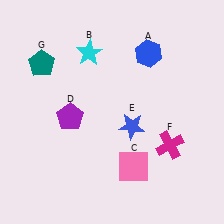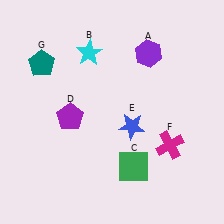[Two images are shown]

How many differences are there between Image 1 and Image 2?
There are 2 differences between the two images.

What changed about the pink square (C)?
In Image 1, C is pink. In Image 2, it changed to green.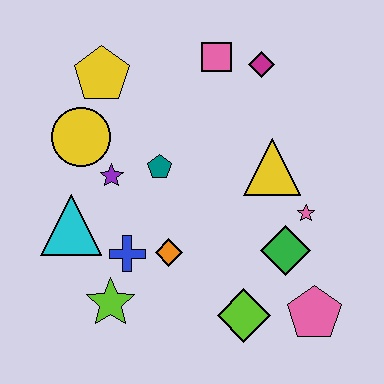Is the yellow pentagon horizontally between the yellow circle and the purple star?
Yes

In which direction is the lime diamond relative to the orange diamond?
The lime diamond is to the right of the orange diamond.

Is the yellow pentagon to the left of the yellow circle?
No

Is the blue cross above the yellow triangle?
No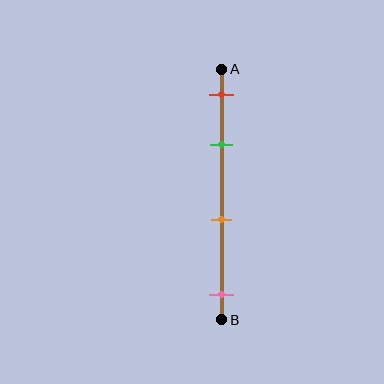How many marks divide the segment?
There are 4 marks dividing the segment.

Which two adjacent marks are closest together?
The red and green marks are the closest adjacent pair.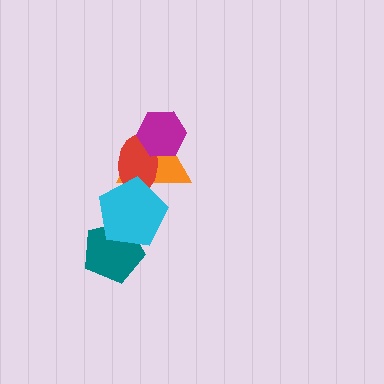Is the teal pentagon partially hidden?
Yes, it is partially covered by another shape.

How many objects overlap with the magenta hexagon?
2 objects overlap with the magenta hexagon.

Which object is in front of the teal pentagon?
The cyan pentagon is in front of the teal pentagon.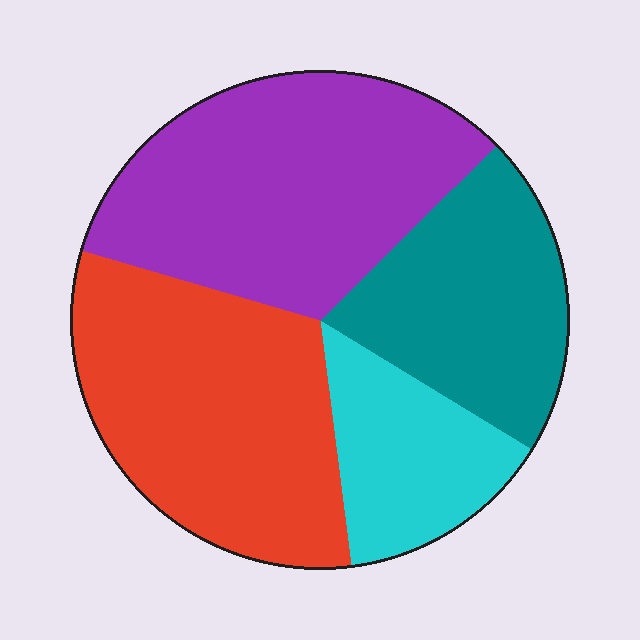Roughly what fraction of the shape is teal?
Teal covers 21% of the shape.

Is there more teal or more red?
Red.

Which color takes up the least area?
Cyan, at roughly 15%.